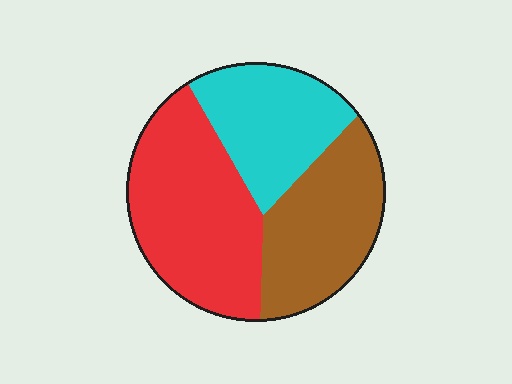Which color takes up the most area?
Red, at roughly 40%.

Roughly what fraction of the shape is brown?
Brown takes up about one third (1/3) of the shape.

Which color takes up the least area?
Cyan, at roughly 25%.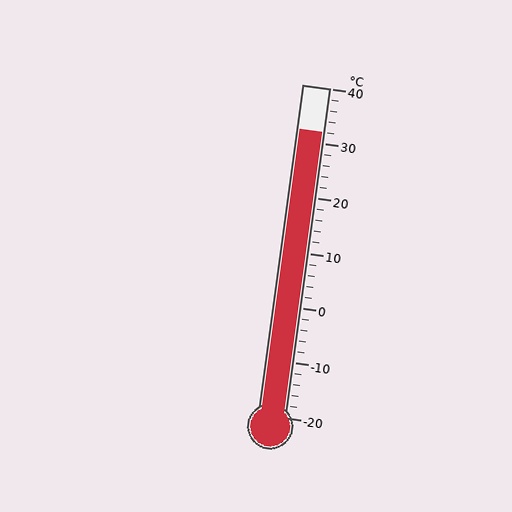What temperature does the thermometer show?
The thermometer shows approximately 32°C.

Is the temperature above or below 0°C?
The temperature is above 0°C.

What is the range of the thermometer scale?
The thermometer scale ranges from -20°C to 40°C.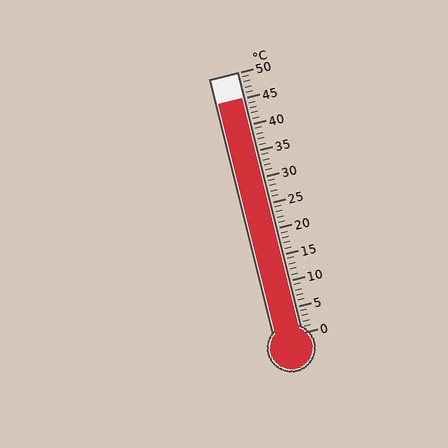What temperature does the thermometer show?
The thermometer shows approximately 45°C.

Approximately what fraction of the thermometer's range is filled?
The thermometer is filled to approximately 90% of its range.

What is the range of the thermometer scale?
The thermometer scale ranges from 0°C to 50°C.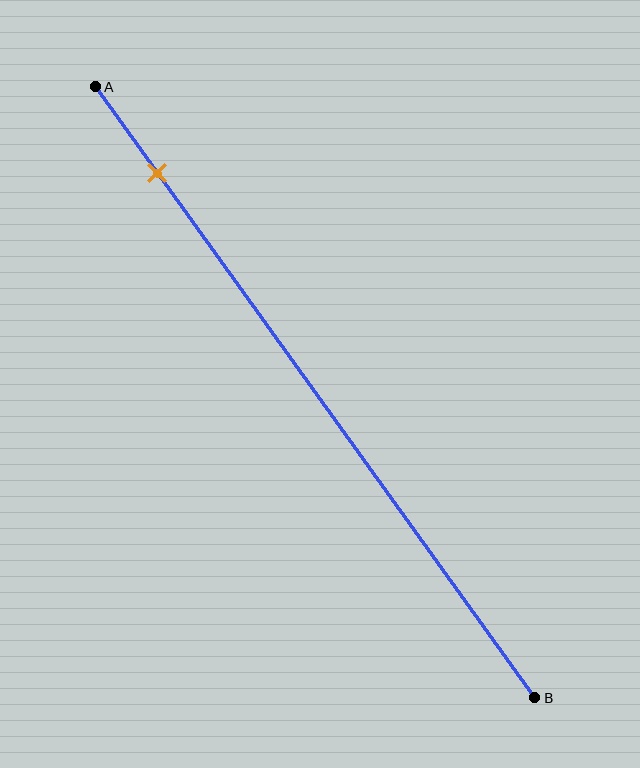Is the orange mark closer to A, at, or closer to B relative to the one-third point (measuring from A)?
The orange mark is closer to point A than the one-third point of segment AB.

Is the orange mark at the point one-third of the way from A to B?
No, the mark is at about 15% from A, not at the 33% one-third point.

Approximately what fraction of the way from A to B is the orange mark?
The orange mark is approximately 15% of the way from A to B.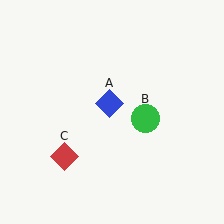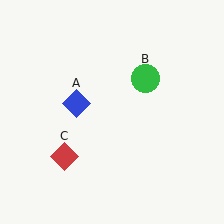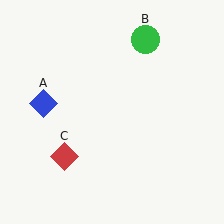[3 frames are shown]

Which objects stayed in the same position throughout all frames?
Red diamond (object C) remained stationary.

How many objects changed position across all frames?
2 objects changed position: blue diamond (object A), green circle (object B).